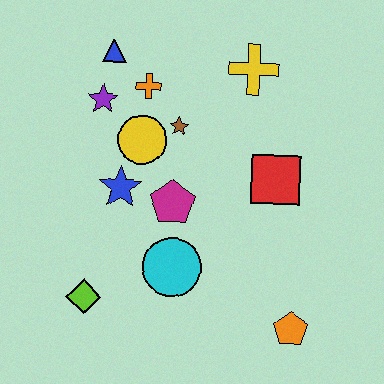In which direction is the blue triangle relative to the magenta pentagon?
The blue triangle is above the magenta pentagon.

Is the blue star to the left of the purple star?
No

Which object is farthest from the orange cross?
The orange pentagon is farthest from the orange cross.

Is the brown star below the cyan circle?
No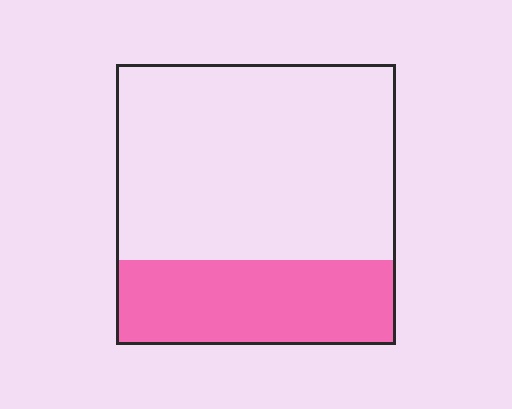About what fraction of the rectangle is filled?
About one third (1/3).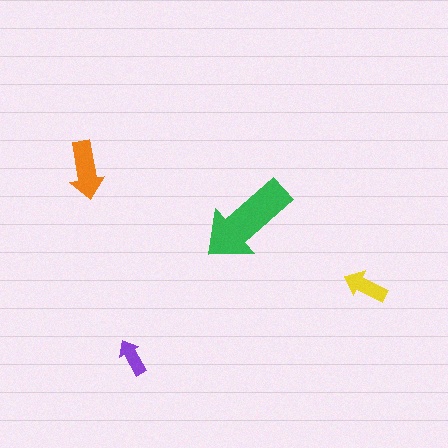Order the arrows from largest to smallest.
the green one, the orange one, the yellow one, the purple one.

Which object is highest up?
The orange arrow is topmost.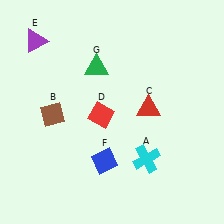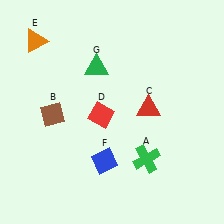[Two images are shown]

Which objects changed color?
A changed from cyan to green. E changed from purple to orange.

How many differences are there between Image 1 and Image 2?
There are 2 differences between the two images.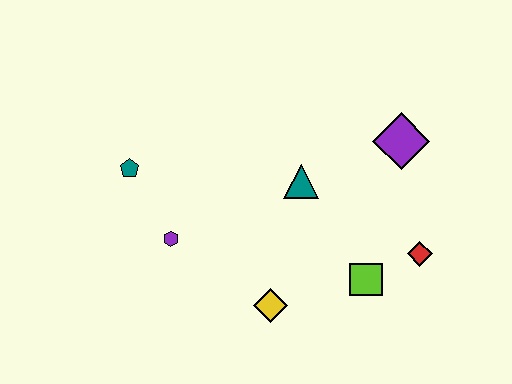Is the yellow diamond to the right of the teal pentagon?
Yes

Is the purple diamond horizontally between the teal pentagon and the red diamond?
Yes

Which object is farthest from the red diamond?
The teal pentagon is farthest from the red diamond.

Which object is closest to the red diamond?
The lime square is closest to the red diamond.